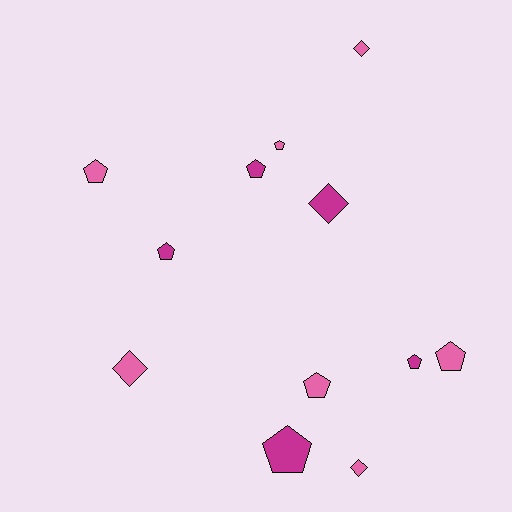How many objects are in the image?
There are 12 objects.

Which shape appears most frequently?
Pentagon, with 8 objects.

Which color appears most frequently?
Pink, with 7 objects.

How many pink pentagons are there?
There are 4 pink pentagons.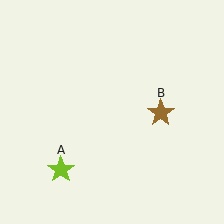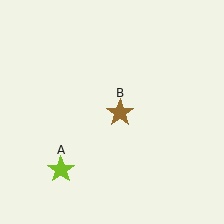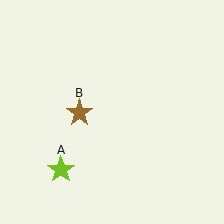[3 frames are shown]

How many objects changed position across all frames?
1 object changed position: brown star (object B).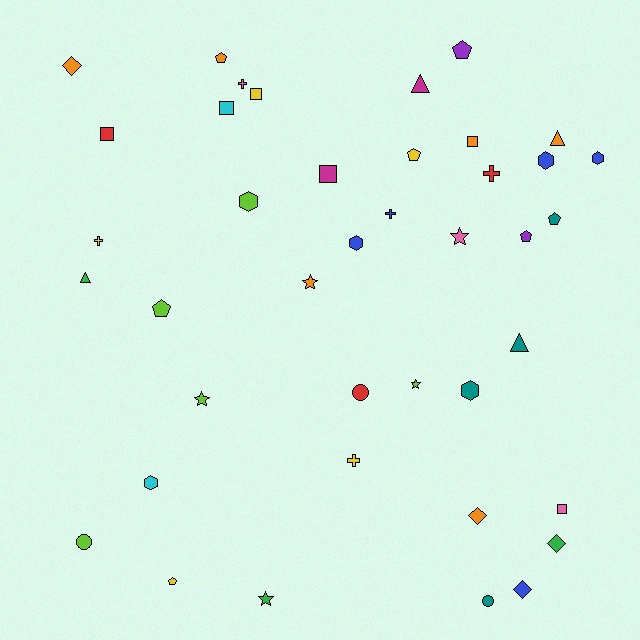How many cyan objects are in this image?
There are 2 cyan objects.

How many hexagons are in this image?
There are 6 hexagons.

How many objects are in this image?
There are 40 objects.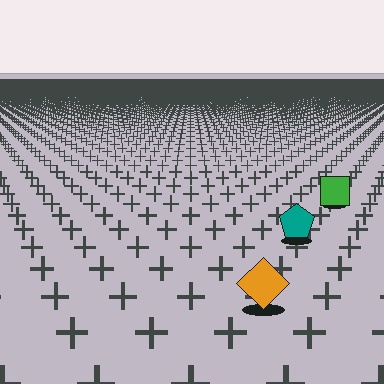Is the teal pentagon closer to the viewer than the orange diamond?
No. The orange diamond is closer — you can tell from the texture gradient: the ground texture is coarser near it.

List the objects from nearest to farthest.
From nearest to farthest: the orange diamond, the teal pentagon, the green square.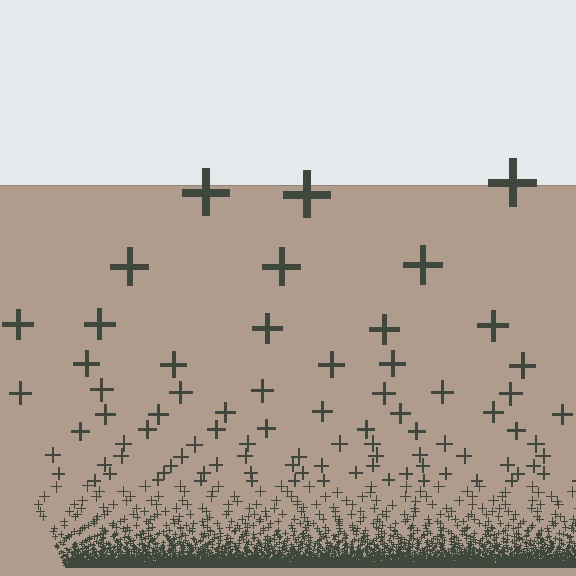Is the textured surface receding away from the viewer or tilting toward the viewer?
The surface appears to tilt toward the viewer. Texture elements get larger and sparser toward the top.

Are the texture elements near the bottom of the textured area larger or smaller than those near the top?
Smaller. The gradient is inverted — elements near the bottom are smaller and denser.